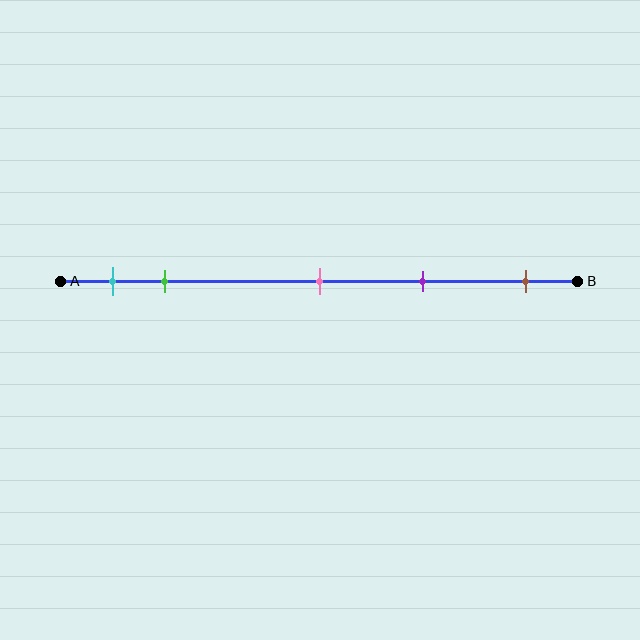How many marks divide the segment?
There are 5 marks dividing the segment.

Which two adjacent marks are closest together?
The cyan and green marks are the closest adjacent pair.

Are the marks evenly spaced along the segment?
No, the marks are not evenly spaced.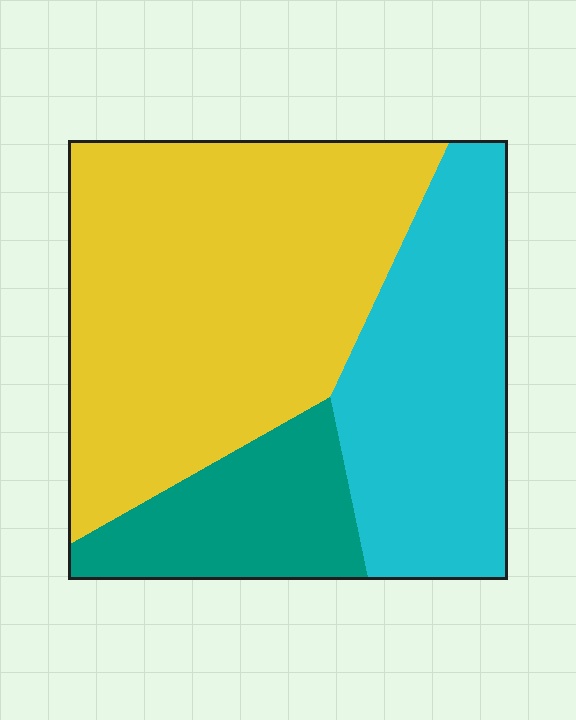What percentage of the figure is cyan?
Cyan covers about 30% of the figure.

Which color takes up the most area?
Yellow, at roughly 55%.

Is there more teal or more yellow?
Yellow.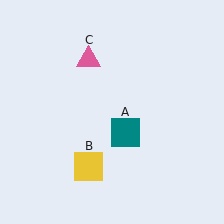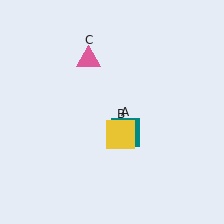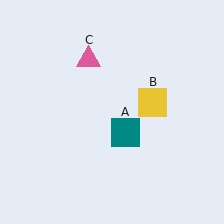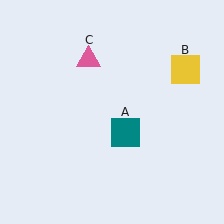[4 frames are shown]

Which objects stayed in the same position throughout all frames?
Teal square (object A) and pink triangle (object C) remained stationary.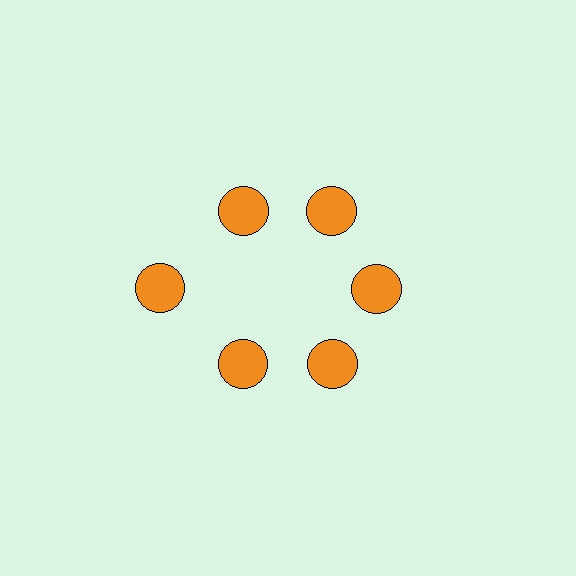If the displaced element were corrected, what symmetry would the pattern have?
It would have 6-fold rotational symmetry — the pattern would map onto itself every 60 degrees.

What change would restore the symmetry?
The symmetry would be restored by moving it inward, back onto the ring so that all 6 circles sit at equal angles and equal distance from the center.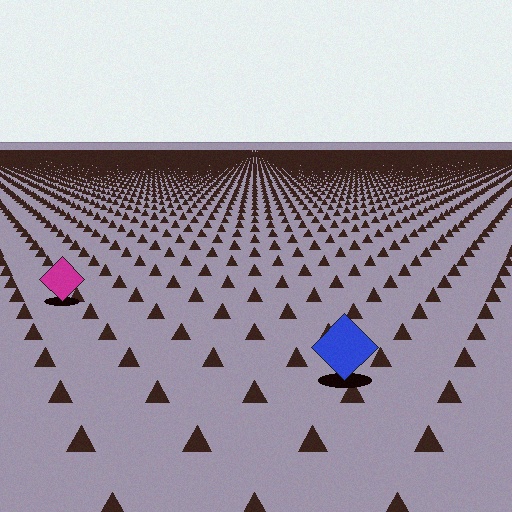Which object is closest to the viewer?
The blue diamond is closest. The texture marks near it are larger and more spread out.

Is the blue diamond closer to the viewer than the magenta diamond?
Yes. The blue diamond is closer — you can tell from the texture gradient: the ground texture is coarser near it.